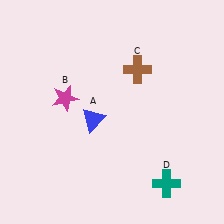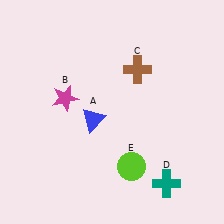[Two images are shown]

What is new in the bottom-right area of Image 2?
A lime circle (E) was added in the bottom-right area of Image 2.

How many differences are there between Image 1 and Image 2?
There is 1 difference between the two images.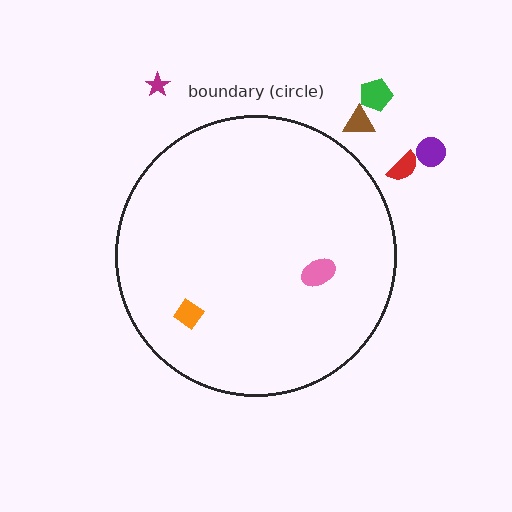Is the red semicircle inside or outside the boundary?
Outside.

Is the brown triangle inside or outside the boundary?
Outside.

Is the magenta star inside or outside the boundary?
Outside.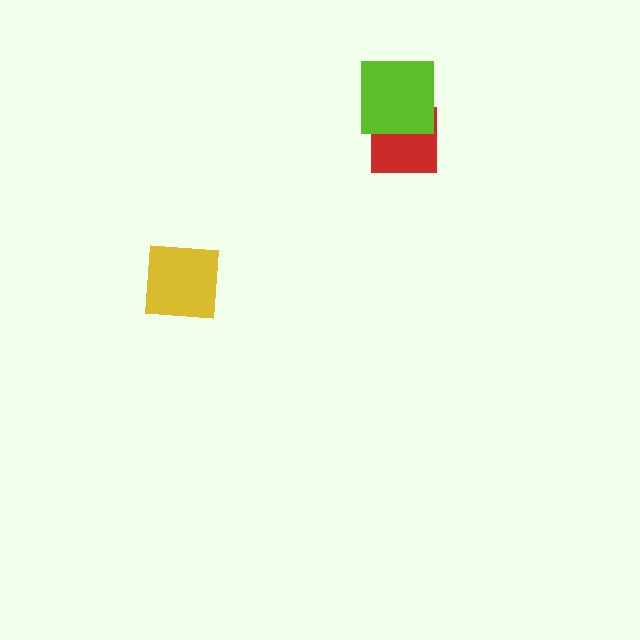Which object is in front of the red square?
The lime square is in front of the red square.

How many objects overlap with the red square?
1 object overlaps with the red square.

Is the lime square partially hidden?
No, no other shape covers it.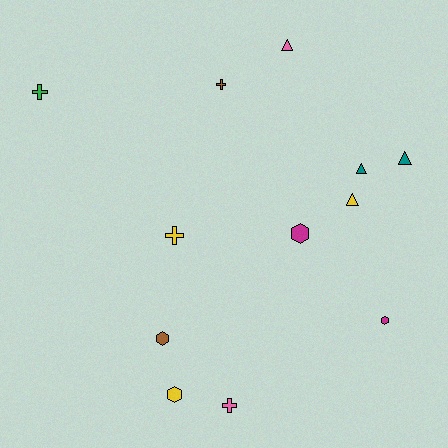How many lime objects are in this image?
There are no lime objects.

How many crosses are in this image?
There are 4 crosses.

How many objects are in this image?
There are 12 objects.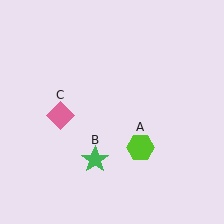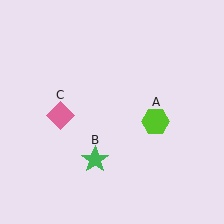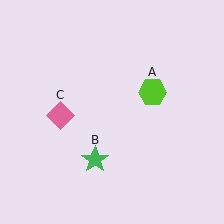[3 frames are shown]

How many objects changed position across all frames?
1 object changed position: lime hexagon (object A).